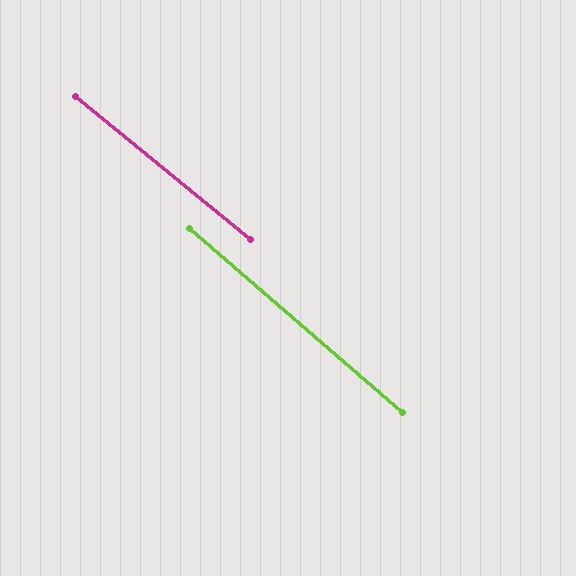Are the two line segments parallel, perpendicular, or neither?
Parallel — their directions differ by only 1.8°.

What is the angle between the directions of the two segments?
Approximately 2 degrees.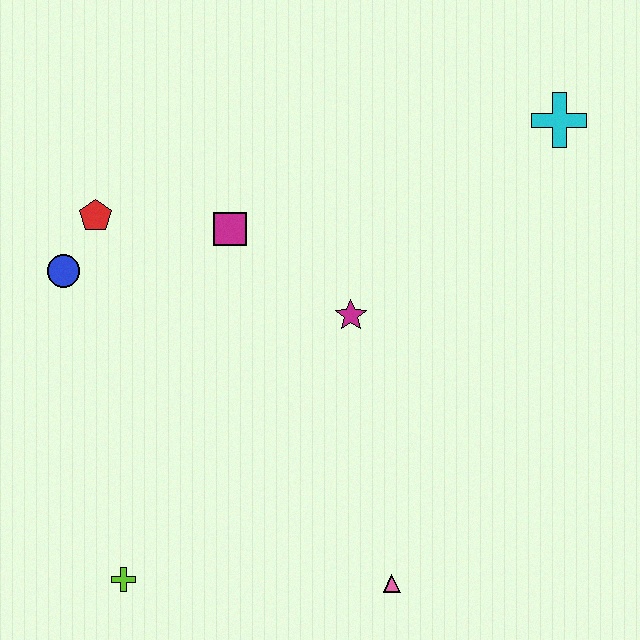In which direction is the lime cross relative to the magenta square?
The lime cross is below the magenta square.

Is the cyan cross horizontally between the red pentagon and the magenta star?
No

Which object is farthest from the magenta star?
The lime cross is farthest from the magenta star.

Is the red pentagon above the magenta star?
Yes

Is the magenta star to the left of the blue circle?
No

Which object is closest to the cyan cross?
The magenta star is closest to the cyan cross.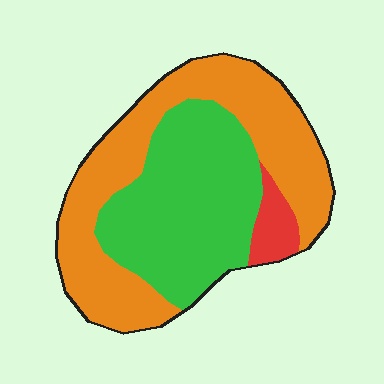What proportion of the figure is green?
Green covers about 45% of the figure.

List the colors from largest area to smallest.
From largest to smallest: orange, green, red.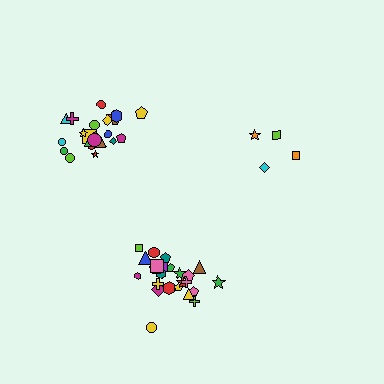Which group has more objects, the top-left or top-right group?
The top-left group.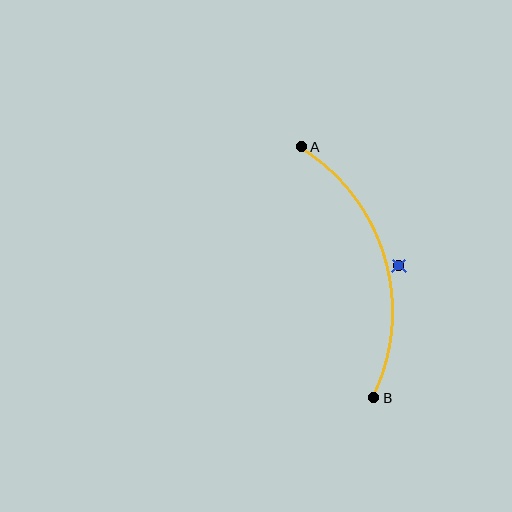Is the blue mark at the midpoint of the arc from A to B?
No — the blue mark does not lie on the arc at all. It sits slightly outside the curve.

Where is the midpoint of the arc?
The arc midpoint is the point on the curve farthest from the straight line joining A and B. It sits to the right of that line.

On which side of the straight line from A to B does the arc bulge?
The arc bulges to the right of the straight line connecting A and B.